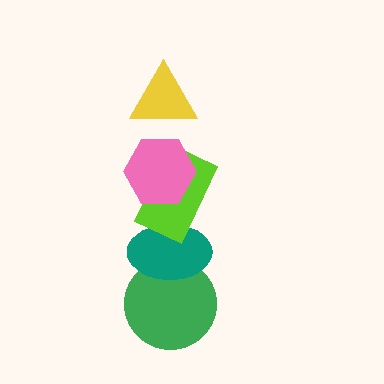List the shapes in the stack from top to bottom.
From top to bottom: the yellow triangle, the pink hexagon, the lime rectangle, the teal ellipse, the green circle.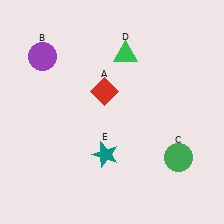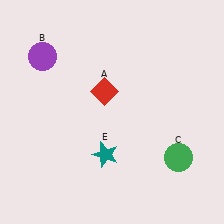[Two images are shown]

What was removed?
The green triangle (D) was removed in Image 2.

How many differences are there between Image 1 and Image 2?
There is 1 difference between the two images.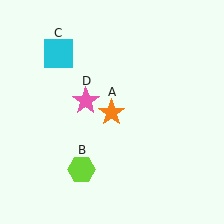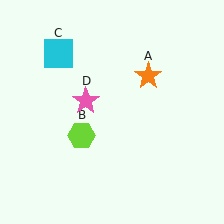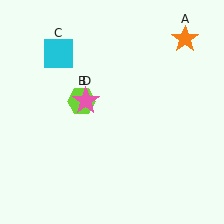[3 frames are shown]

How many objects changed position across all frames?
2 objects changed position: orange star (object A), lime hexagon (object B).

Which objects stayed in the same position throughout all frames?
Cyan square (object C) and pink star (object D) remained stationary.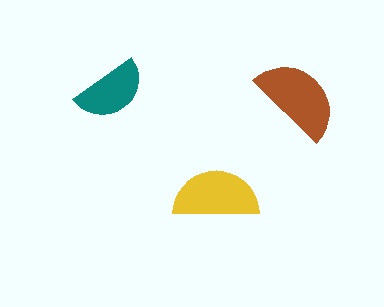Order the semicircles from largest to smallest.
the brown one, the yellow one, the teal one.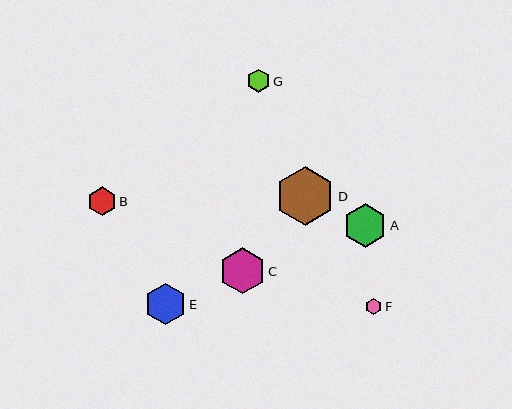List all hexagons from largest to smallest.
From largest to smallest: D, C, A, E, B, G, F.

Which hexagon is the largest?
Hexagon D is the largest with a size of approximately 60 pixels.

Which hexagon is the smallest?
Hexagon F is the smallest with a size of approximately 17 pixels.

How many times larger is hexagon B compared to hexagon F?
Hexagon B is approximately 1.7 times the size of hexagon F.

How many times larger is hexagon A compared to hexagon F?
Hexagon A is approximately 2.6 times the size of hexagon F.